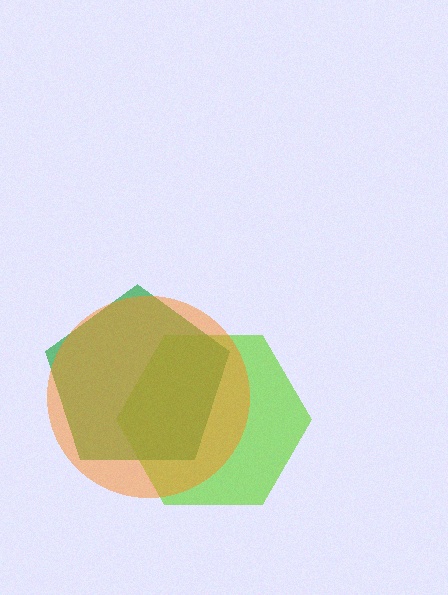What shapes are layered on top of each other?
The layered shapes are: a lime hexagon, a green pentagon, an orange circle.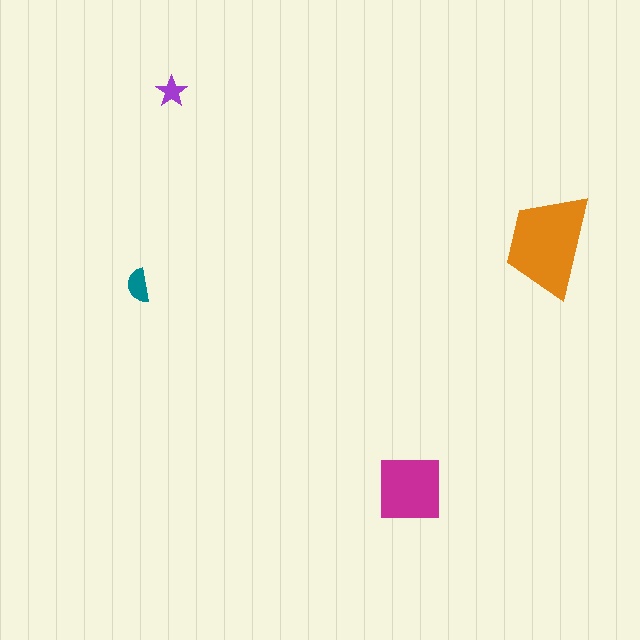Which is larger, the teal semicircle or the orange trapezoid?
The orange trapezoid.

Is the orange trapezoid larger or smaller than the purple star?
Larger.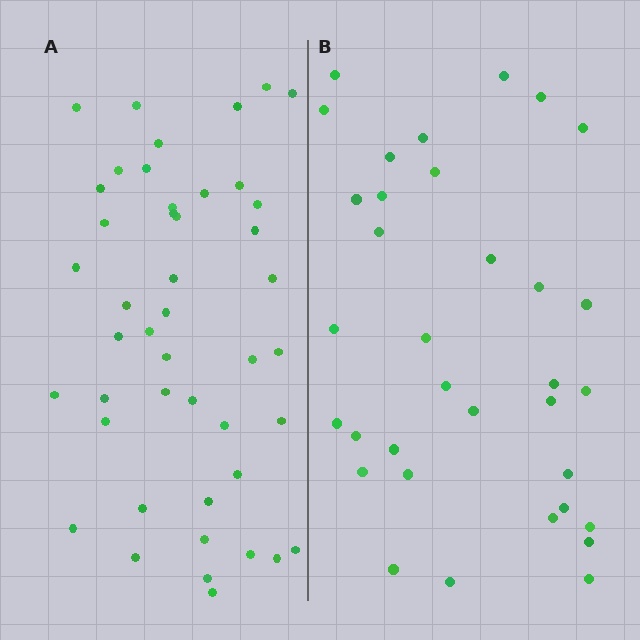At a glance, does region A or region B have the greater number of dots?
Region A (the left region) has more dots.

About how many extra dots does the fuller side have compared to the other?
Region A has roughly 12 or so more dots than region B.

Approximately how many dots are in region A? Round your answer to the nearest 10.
About 40 dots. (The exact count is 45, which rounds to 40.)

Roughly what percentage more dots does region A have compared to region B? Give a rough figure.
About 30% more.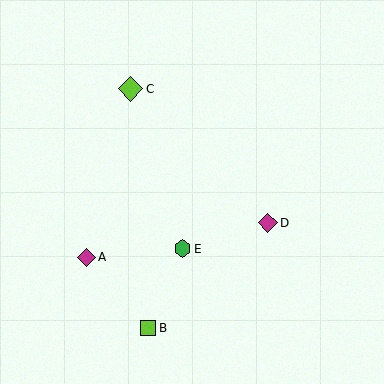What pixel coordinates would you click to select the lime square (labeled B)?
Click at (148, 328) to select the lime square B.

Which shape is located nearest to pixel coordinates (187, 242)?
The green hexagon (labeled E) at (183, 249) is nearest to that location.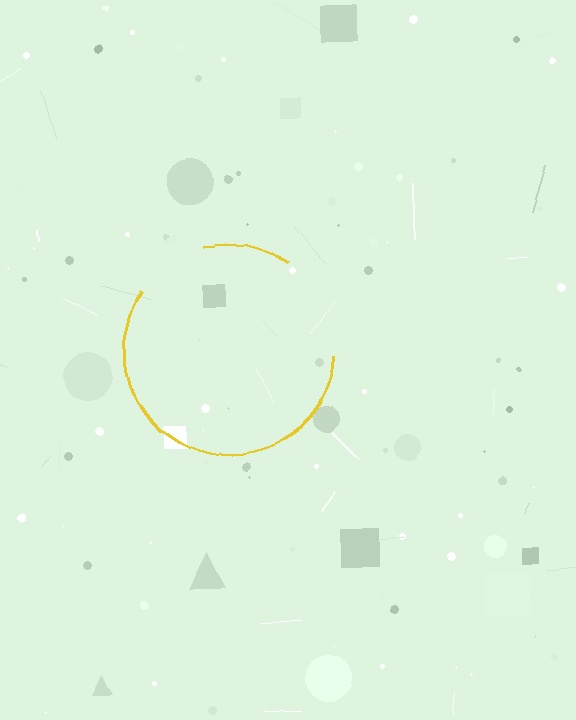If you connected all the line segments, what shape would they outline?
They would outline a circle.